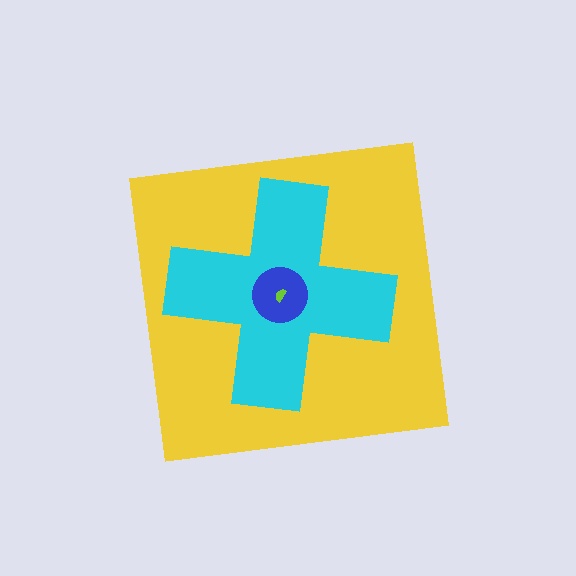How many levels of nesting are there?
4.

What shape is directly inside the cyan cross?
The blue circle.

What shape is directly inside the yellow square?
The cyan cross.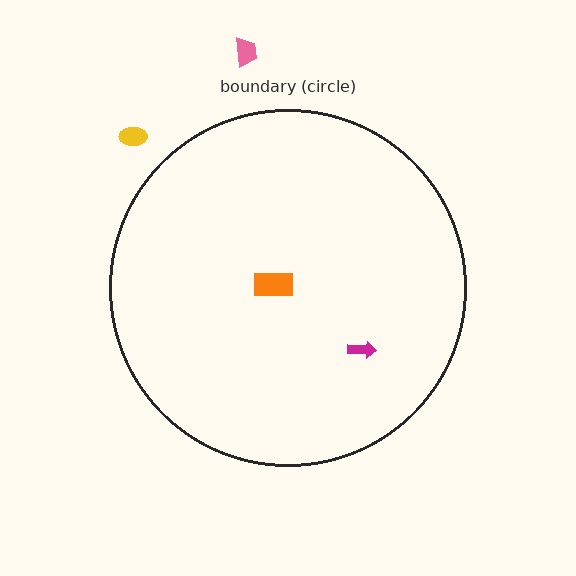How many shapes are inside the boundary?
2 inside, 2 outside.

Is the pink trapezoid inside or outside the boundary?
Outside.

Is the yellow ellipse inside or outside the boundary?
Outside.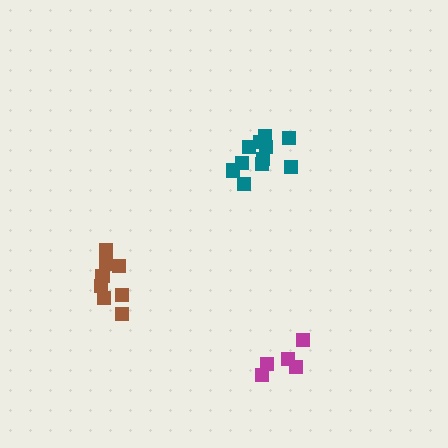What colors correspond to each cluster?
The clusters are colored: teal, brown, magenta.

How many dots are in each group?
Group 1: 11 dots, Group 2: 9 dots, Group 3: 5 dots (25 total).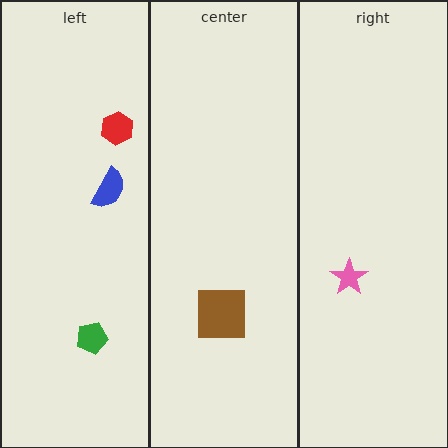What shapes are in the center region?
The brown square.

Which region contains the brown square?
The center region.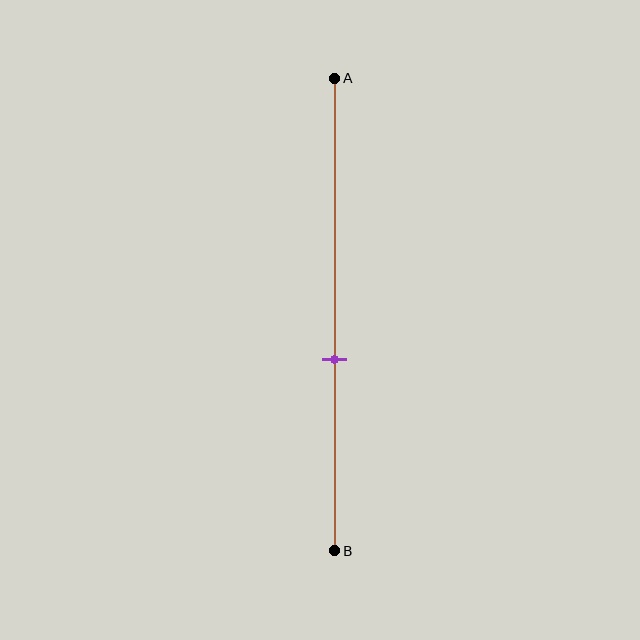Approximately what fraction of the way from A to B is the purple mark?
The purple mark is approximately 60% of the way from A to B.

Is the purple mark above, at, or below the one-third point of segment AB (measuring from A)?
The purple mark is below the one-third point of segment AB.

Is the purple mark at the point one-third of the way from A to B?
No, the mark is at about 60% from A, not at the 33% one-third point.